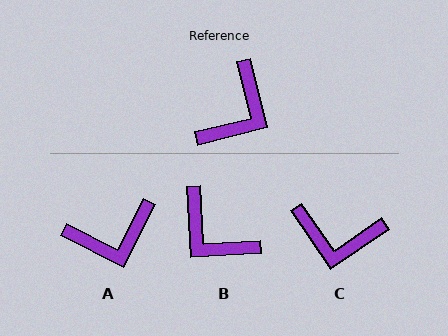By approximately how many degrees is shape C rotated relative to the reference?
Approximately 69 degrees clockwise.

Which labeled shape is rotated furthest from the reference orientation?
B, about 101 degrees away.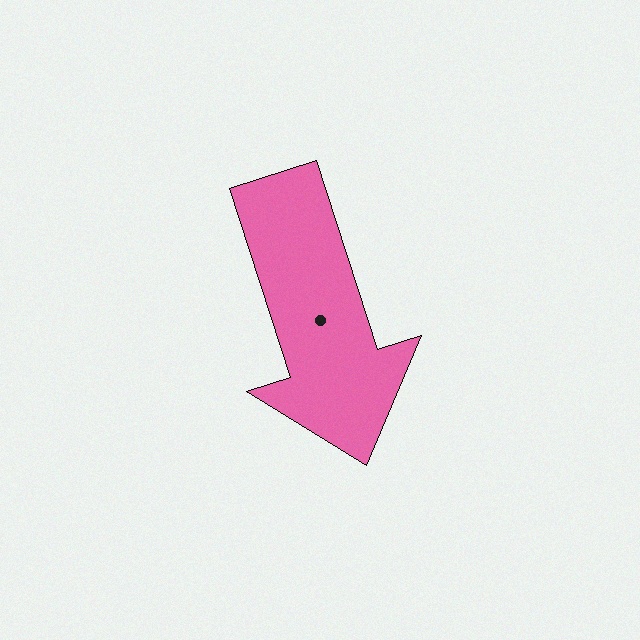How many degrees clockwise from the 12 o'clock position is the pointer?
Approximately 162 degrees.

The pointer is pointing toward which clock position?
Roughly 5 o'clock.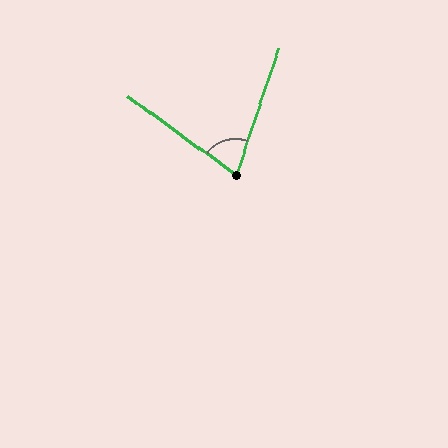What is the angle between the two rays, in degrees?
Approximately 72 degrees.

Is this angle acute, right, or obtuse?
It is acute.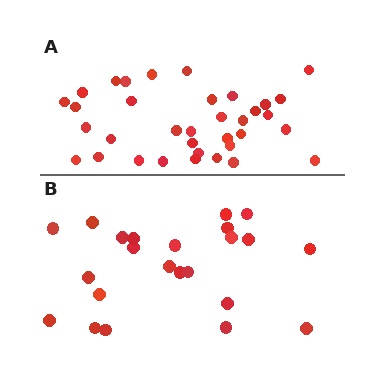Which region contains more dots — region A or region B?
Region A (the top region) has more dots.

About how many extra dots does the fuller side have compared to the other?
Region A has roughly 12 or so more dots than region B.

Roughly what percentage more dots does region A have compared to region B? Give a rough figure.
About 50% more.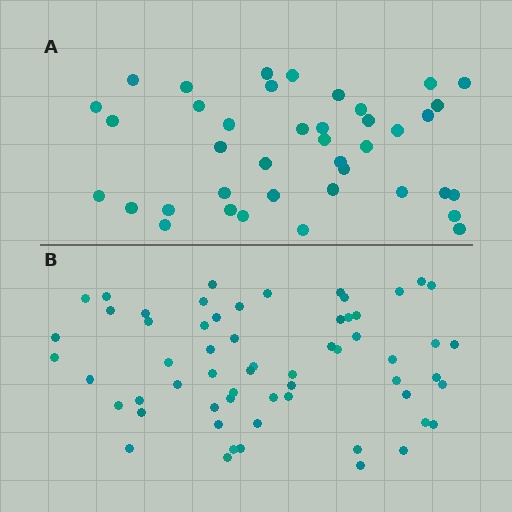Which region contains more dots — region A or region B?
Region B (the bottom region) has more dots.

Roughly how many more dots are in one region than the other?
Region B has approximately 20 more dots than region A.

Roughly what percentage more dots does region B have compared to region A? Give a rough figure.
About 50% more.